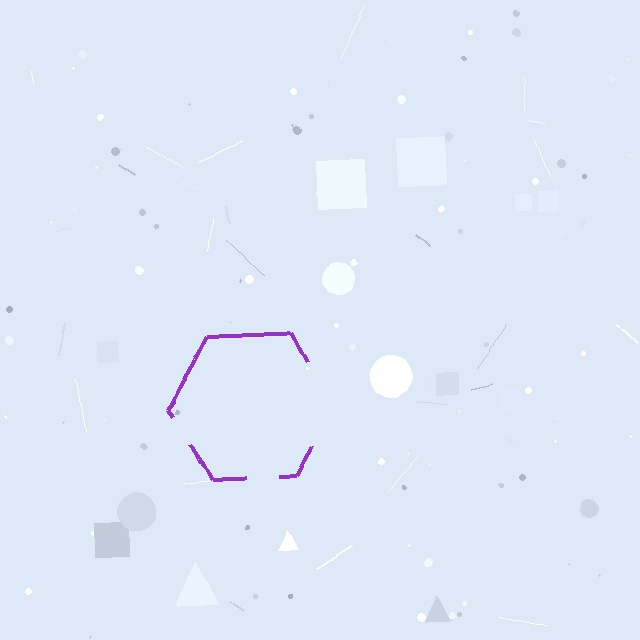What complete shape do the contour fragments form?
The contour fragments form a hexagon.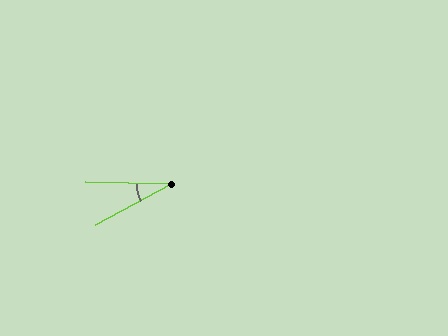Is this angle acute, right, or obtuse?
It is acute.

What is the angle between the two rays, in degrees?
Approximately 29 degrees.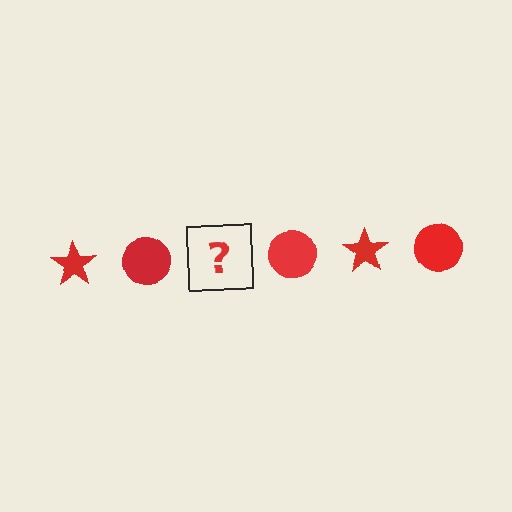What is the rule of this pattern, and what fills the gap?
The rule is that the pattern cycles through star, circle shapes in red. The gap should be filled with a red star.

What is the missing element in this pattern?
The missing element is a red star.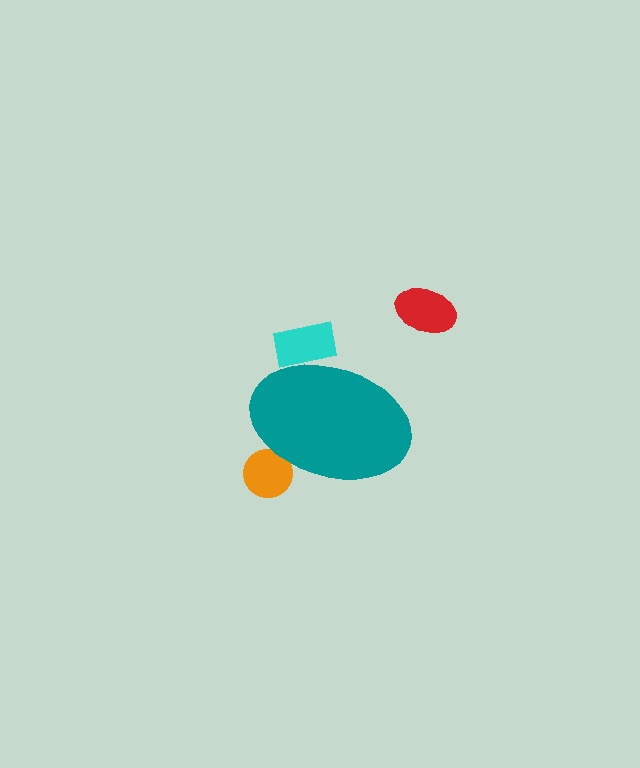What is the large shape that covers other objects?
A teal ellipse.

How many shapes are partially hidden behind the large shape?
2 shapes are partially hidden.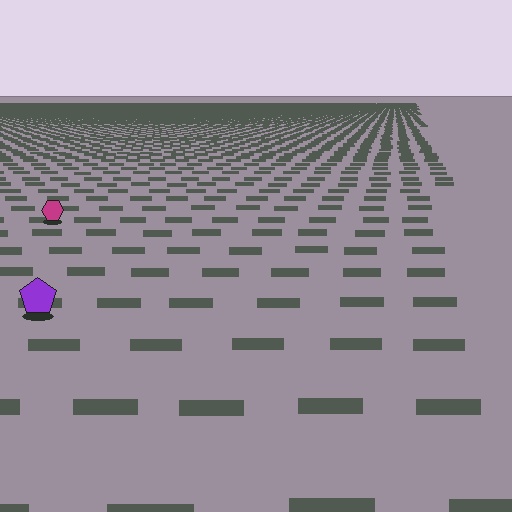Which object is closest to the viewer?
The purple pentagon is closest. The texture marks near it are larger and more spread out.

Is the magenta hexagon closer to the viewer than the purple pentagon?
No. The purple pentagon is closer — you can tell from the texture gradient: the ground texture is coarser near it.